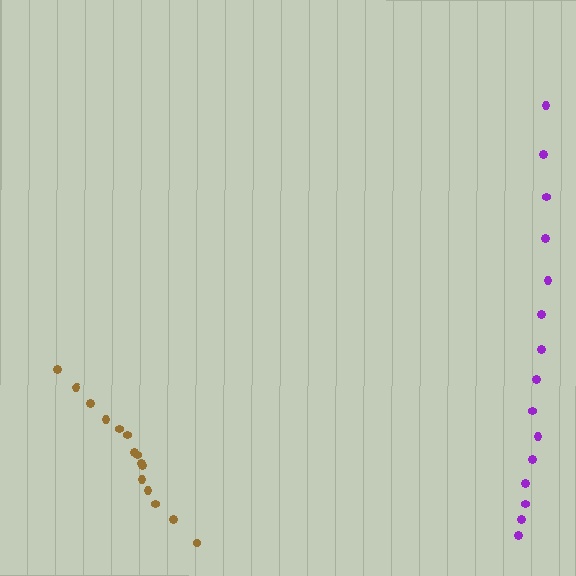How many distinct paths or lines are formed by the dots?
There are 2 distinct paths.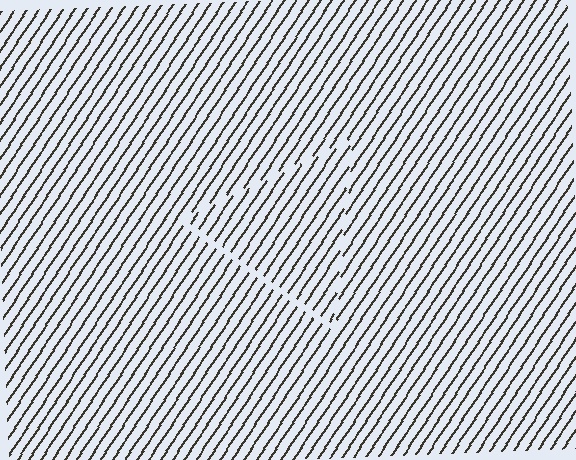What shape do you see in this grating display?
An illusory triangle. The interior of the shape contains the same grating, shifted by half a period — the contour is defined by the phase discontinuity where line-ends from the inner and outer gratings abut.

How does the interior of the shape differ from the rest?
The interior of the shape contains the same grating, shifted by half a period — the contour is defined by the phase discontinuity where line-ends from the inner and outer gratings abut.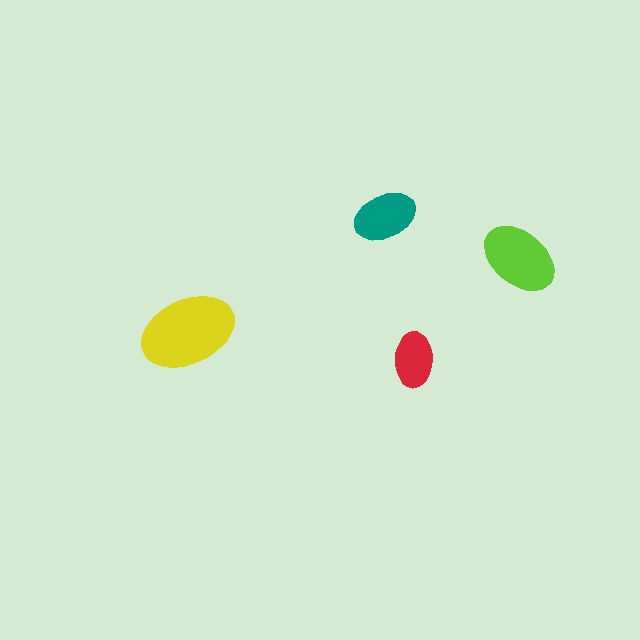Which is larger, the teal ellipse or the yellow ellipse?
The yellow one.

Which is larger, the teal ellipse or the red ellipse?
The teal one.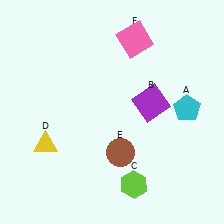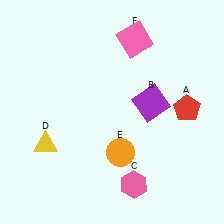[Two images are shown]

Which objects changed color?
A changed from cyan to red. C changed from lime to pink. E changed from brown to orange.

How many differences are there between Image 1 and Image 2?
There are 3 differences between the two images.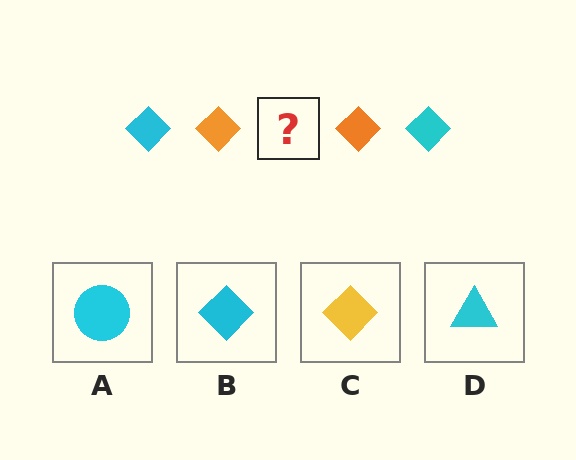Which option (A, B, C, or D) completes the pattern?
B.